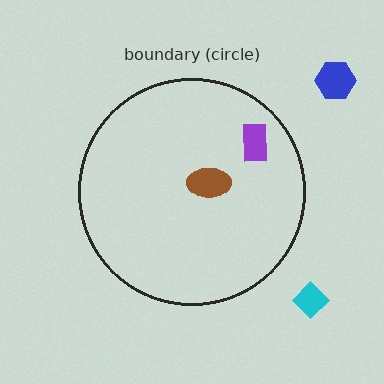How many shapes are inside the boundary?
2 inside, 2 outside.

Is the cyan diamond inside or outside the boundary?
Outside.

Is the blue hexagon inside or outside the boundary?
Outside.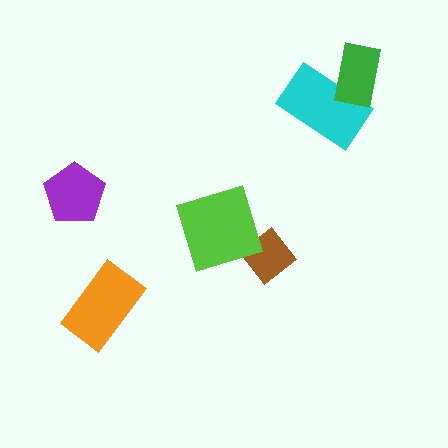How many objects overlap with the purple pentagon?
0 objects overlap with the purple pentagon.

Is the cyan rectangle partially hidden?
Yes, it is partially covered by another shape.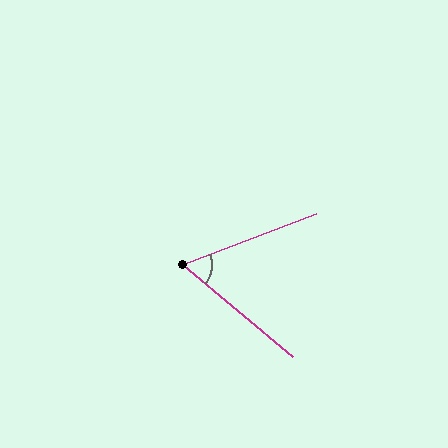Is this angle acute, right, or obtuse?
It is acute.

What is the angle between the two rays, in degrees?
Approximately 61 degrees.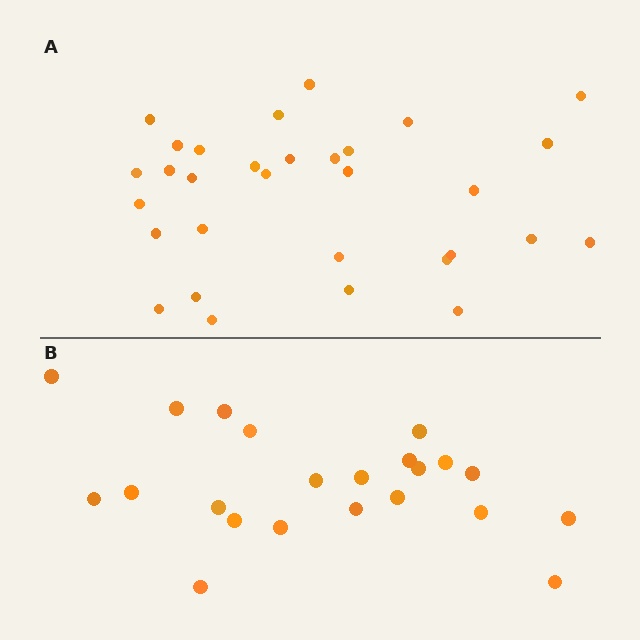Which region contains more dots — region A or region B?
Region A (the top region) has more dots.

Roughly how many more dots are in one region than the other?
Region A has roughly 8 or so more dots than region B.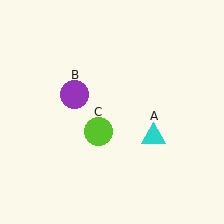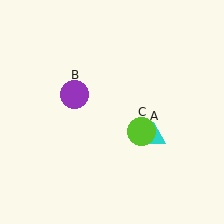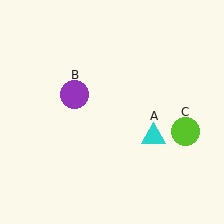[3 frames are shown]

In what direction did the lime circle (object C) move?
The lime circle (object C) moved right.